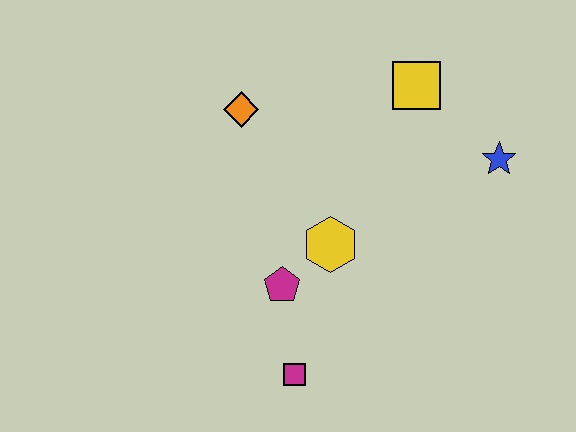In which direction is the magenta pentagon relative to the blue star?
The magenta pentagon is to the left of the blue star.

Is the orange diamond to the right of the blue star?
No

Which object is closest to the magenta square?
The magenta pentagon is closest to the magenta square.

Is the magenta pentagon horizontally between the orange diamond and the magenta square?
Yes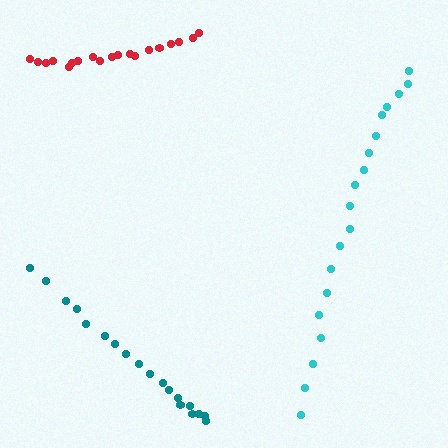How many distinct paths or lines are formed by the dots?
There are 3 distinct paths.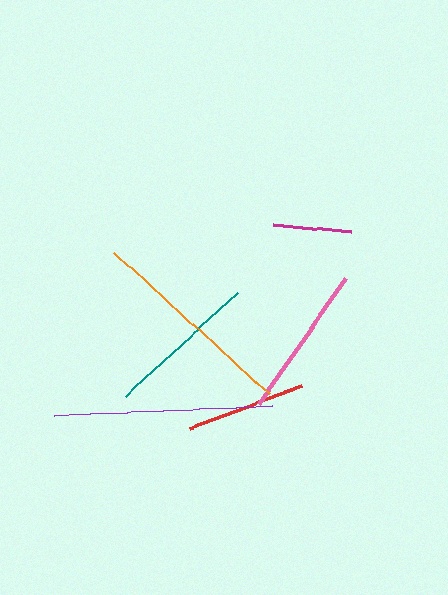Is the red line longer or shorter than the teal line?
The teal line is longer than the red line.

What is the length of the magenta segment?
The magenta segment is approximately 79 pixels long.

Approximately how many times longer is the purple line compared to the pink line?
The purple line is approximately 1.4 times the length of the pink line.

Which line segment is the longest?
The purple line is the longest at approximately 219 pixels.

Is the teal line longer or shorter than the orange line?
The orange line is longer than the teal line.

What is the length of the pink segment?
The pink segment is approximately 153 pixels long.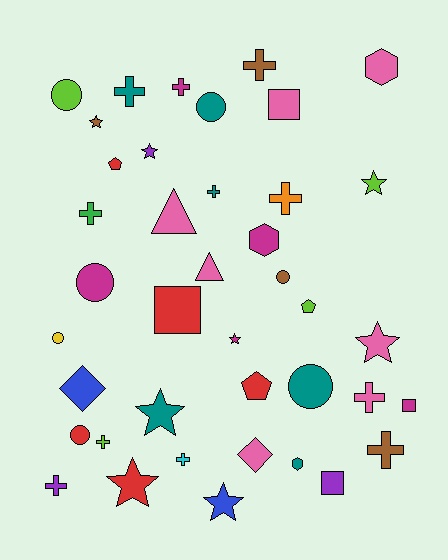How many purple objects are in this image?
There are 3 purple objects.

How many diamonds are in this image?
There are 2 diamonds.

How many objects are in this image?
There are 40 objects.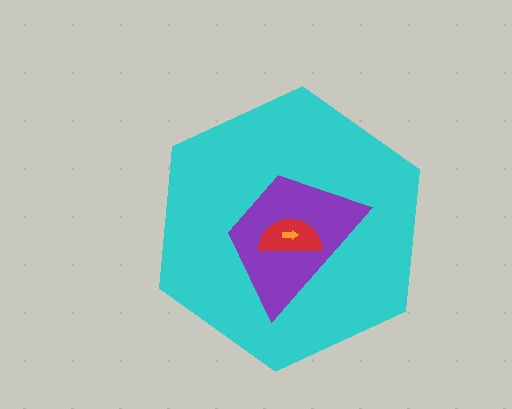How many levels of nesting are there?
4.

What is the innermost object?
The orange arrow.